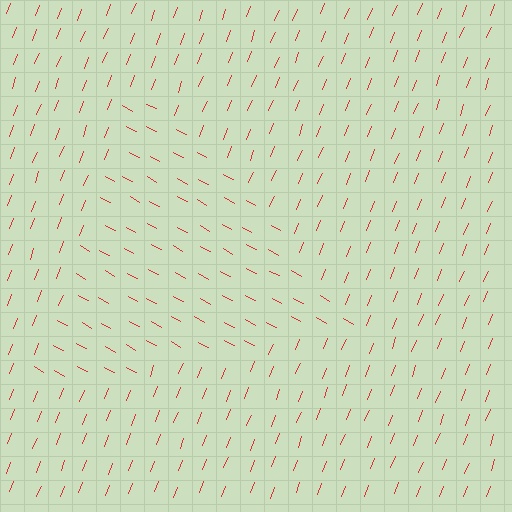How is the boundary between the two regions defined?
The boundary is defined purely by a change in line orientation (approximately 83 degrees difference). All lines are the same color and thickness.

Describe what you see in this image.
The image is filled with small red line segments. A triangle region in the image has lines oriented differently from the surrounding lines, creating a visible texture boundary.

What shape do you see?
I see a triangle.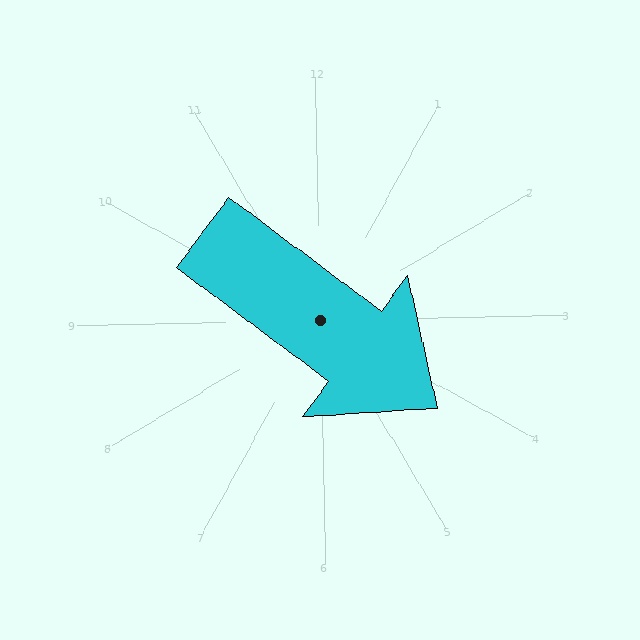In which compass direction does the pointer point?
Southeast.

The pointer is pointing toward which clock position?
Roughly 4 o'clock.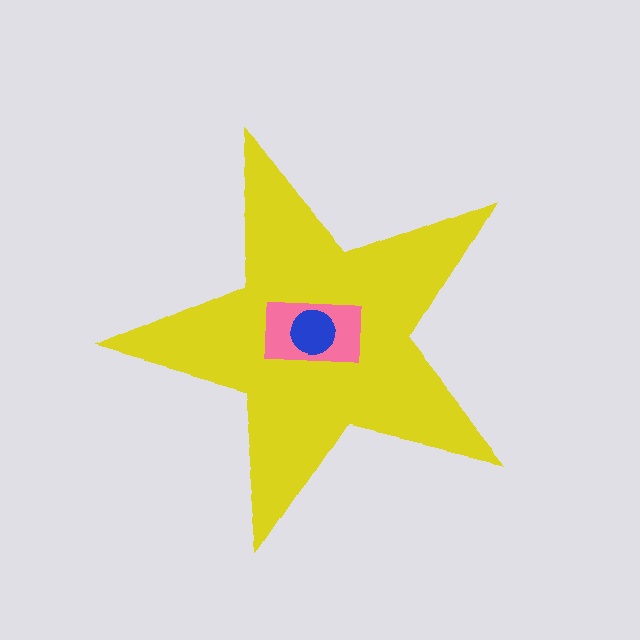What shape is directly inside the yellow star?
The pink rectangle.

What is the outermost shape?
The yellow star.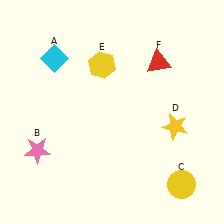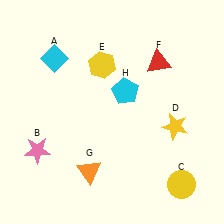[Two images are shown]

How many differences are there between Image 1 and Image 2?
There are 2 differences between the two images.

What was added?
An orange triangle (G), a cyan pentagon (H) were added in Image 2.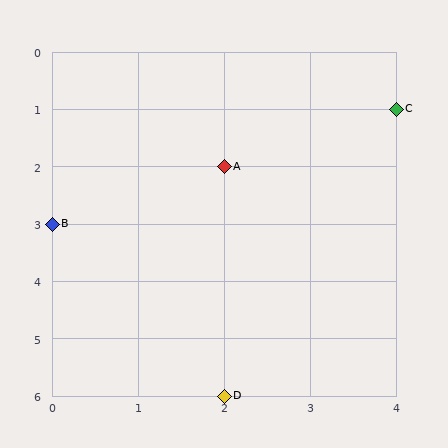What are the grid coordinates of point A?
Point A is at grid coordinates (2, 2).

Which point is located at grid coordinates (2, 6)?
Point D is at (2, 6).